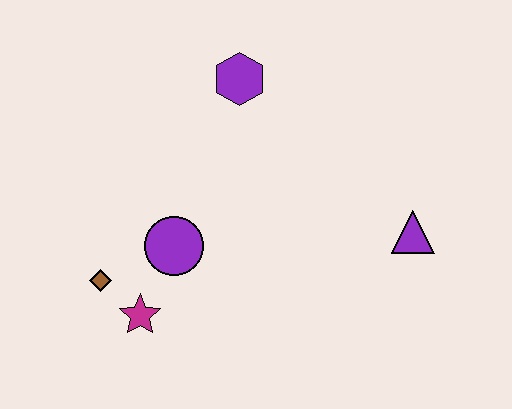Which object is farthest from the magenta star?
The purple triangle is farthest from the magenta star.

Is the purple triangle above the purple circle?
Yes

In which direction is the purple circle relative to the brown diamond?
The purple circle is to the right of the brown diamond.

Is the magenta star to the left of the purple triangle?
Yes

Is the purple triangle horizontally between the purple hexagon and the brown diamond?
No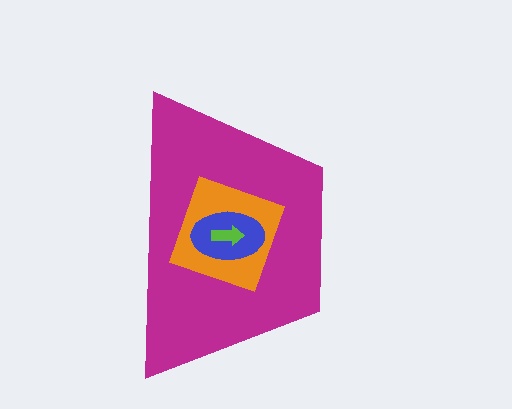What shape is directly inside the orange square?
The blue ellipse.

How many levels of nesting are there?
4.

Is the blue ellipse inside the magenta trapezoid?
Yes.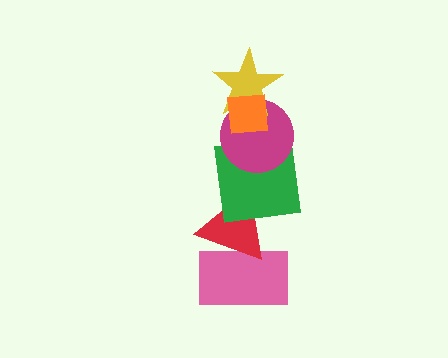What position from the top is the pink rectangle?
The pink rectangle is 6th from the top.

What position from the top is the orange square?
The orange square is 1st from the top.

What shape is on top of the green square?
The magenta circle is on top of the green square.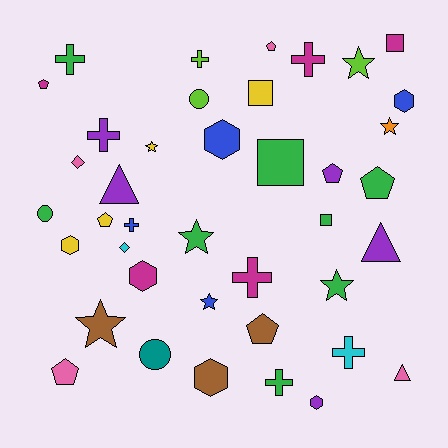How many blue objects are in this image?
There are 4 blue objects.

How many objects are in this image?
There are 40 objects.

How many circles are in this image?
There are 3 circles.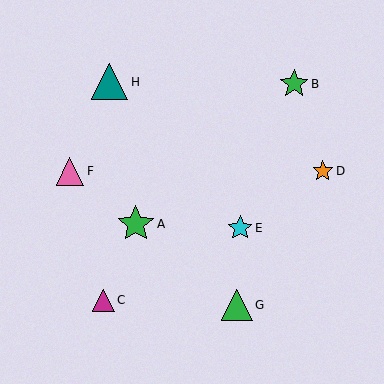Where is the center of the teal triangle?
The center of the teal triangle is at (109, 82).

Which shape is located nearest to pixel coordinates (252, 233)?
The cyan star (labeled E) at (240, 228) is nearest to that location.